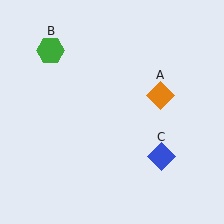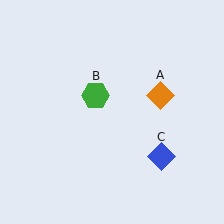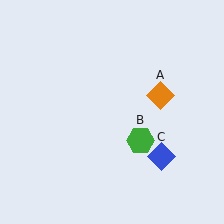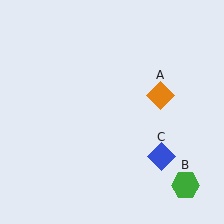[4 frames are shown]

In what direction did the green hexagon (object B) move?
The green hexagon (object B) moved down and to the right.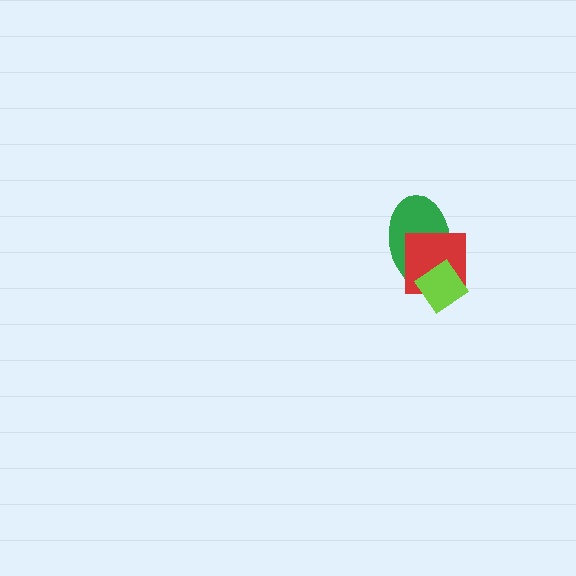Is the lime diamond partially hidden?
No, no other shape covers it.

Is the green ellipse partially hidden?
Yes, it is partially covered by another shape.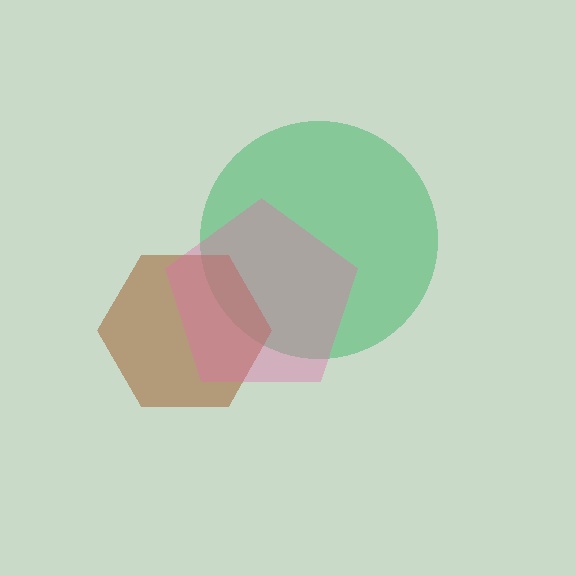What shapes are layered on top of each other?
The layered shapes are: a green circle, a brown hexagon, a pink pentagon.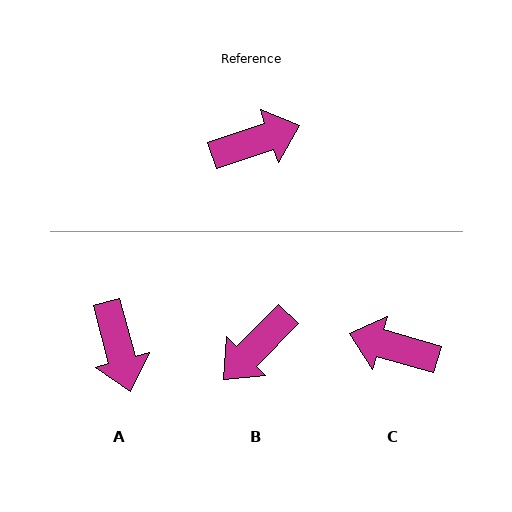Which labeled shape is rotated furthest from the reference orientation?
B, about 154 degrees away.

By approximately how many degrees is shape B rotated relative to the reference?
Approximately 154 degrees clockwise.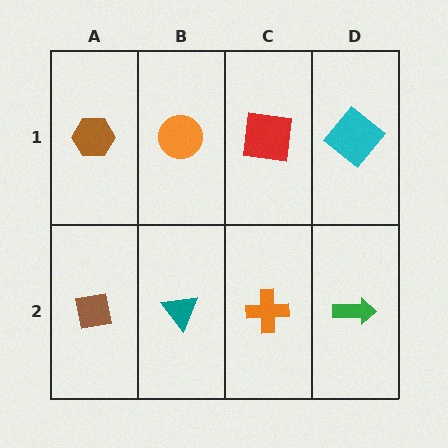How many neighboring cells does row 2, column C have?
3.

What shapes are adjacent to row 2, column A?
A brown hexagon (row 1, column A), a teal triangle (row 2, column B).